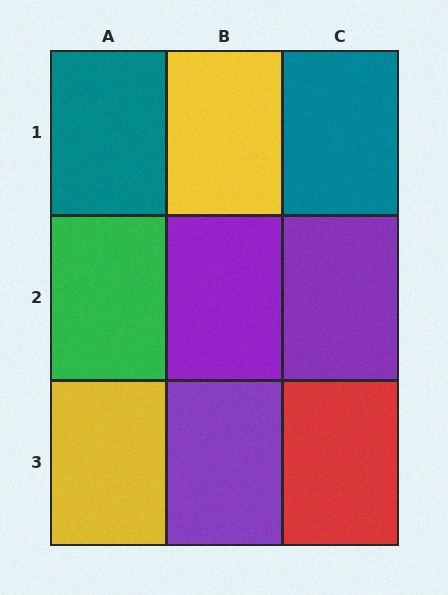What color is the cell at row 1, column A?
Teal.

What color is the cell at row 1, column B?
Yellow.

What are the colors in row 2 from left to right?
Green, purple, purple.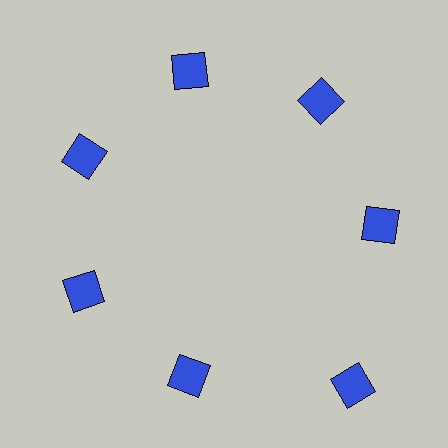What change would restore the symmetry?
The symmetry would be restored by moving it inward, back onto the ring so that all 7 squares sit at equal angles and equal distance from the center.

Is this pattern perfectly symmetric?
No. The 7 blue squares are arranged in a ring, but one element near the 5 o'clock position is pushed outward from the center, breaking the 7-fold rotational symmetry.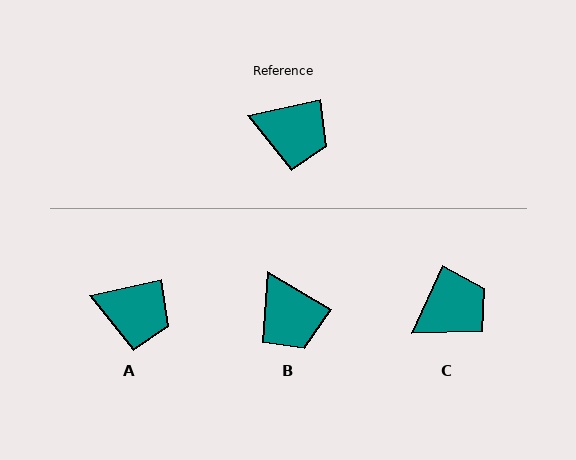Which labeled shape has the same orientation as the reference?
A.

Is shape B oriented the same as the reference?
No, it is off by about 43 degrees.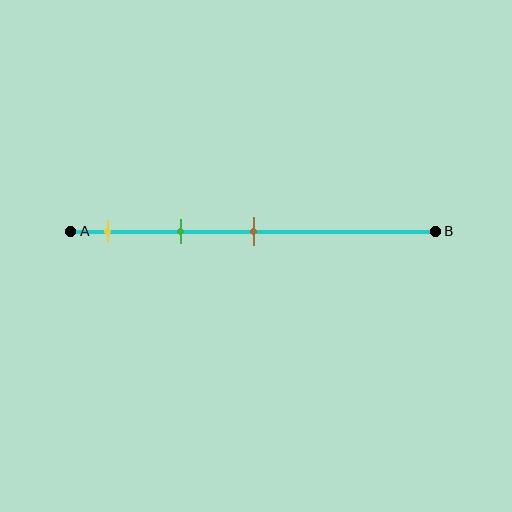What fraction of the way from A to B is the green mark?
The green mark is approximately 30% (0.3) of the way from A to B.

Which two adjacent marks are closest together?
The yellow and green marks are the closest adjacent pair.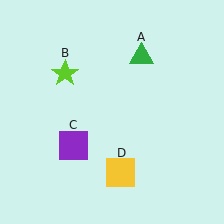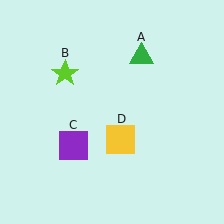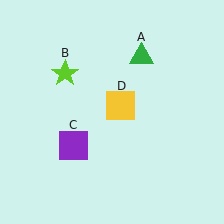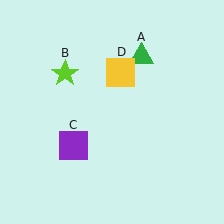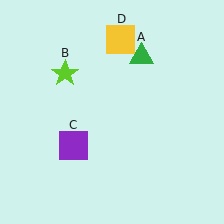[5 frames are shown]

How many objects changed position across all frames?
1 object changed position: yellow square (object D).